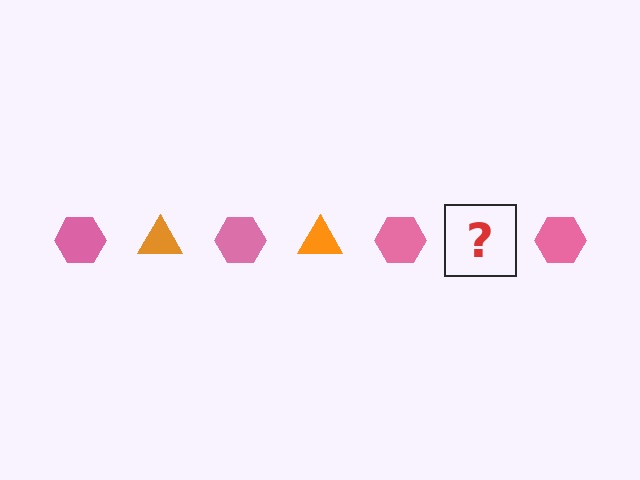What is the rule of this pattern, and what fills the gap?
The rule is that the pattern alternates between pink hexagon and orange triangle. The gap should be filled with an orange triangle.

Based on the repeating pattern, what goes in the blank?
The blank should be an orange triangle.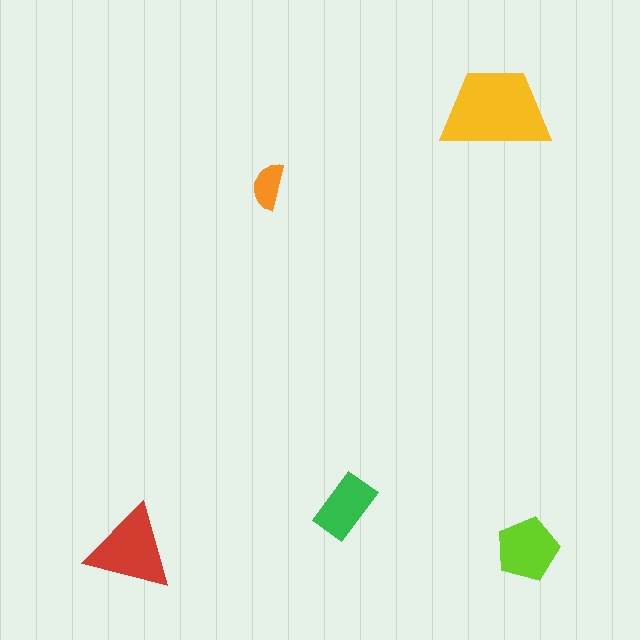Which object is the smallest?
The orange semicircle.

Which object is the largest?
The yellow trapezoid.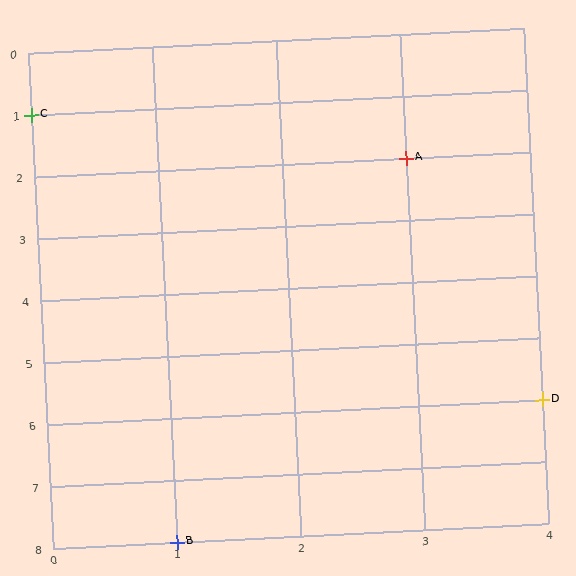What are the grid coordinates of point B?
Point B is at grid coordinates (1, 8).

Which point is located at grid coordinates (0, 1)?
Point C is at (0, 1).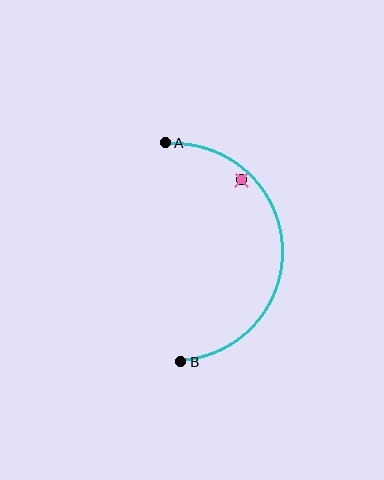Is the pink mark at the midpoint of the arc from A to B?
No — the pink mark does not lie on the arc at all. It sits slightly inside the curve.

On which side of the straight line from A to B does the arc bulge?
The arc bulges to the right of the straight line connecting A and B.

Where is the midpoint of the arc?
The arc midpoint is the point on the curve farthest from the straight line joining A and B. It sits to the right of that line.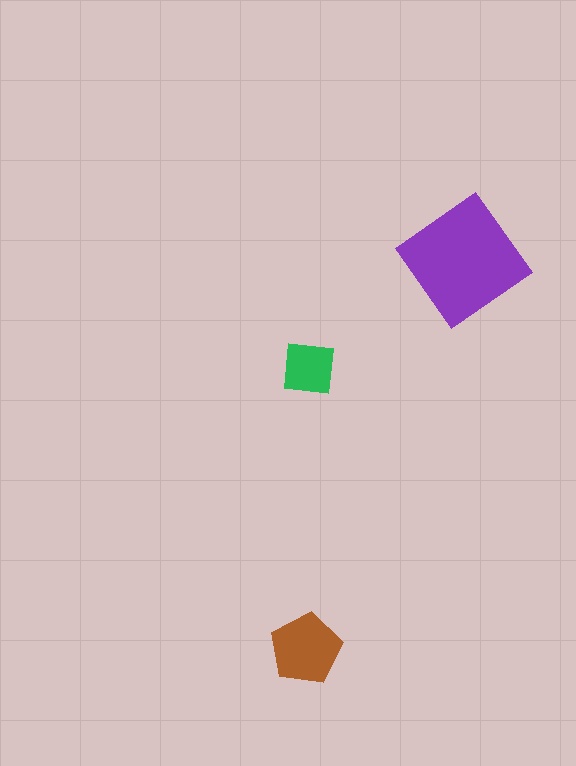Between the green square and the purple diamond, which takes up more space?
The purple diamond.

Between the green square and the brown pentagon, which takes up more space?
The brown pentagon.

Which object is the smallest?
The green square.